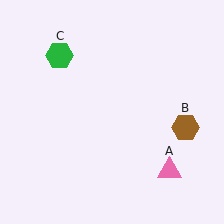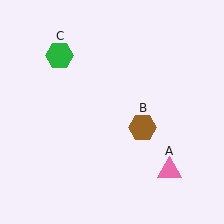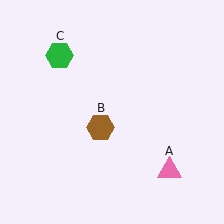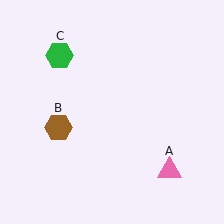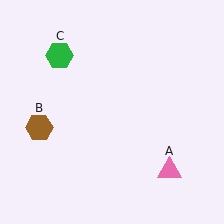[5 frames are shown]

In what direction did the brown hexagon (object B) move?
The brown hexagon (object B) moved left.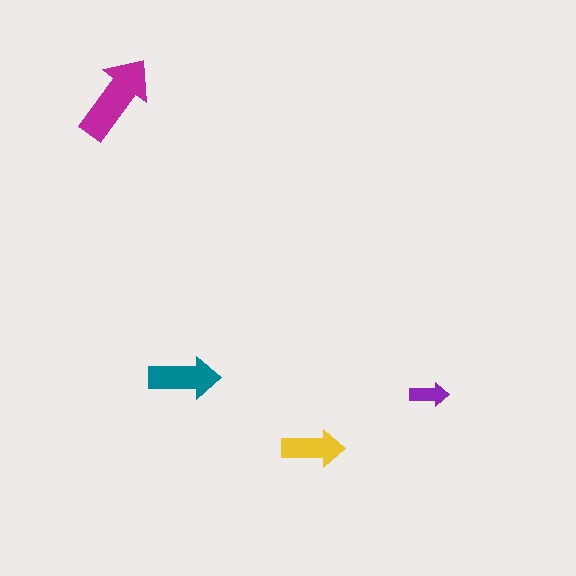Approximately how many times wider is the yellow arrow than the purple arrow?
About 1.5 times wider.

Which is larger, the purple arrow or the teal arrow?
The teal one.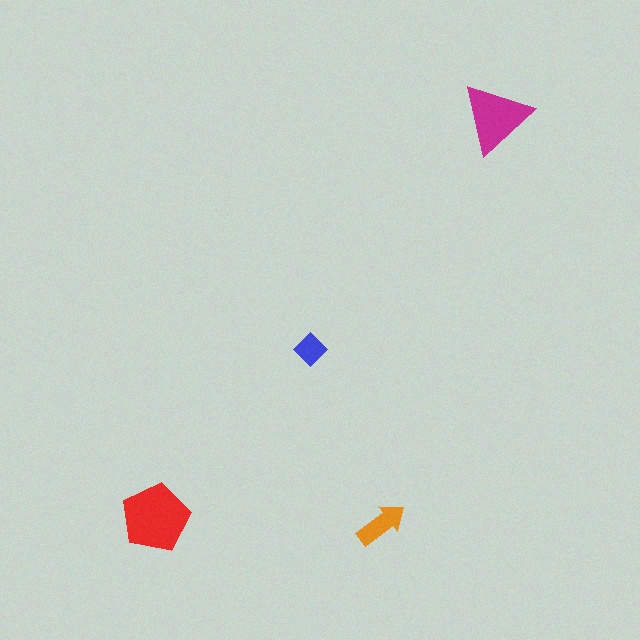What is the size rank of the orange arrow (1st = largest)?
3rd.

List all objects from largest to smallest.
The red pentagon, the magenta triangle, the orange arrow, the blue diamond.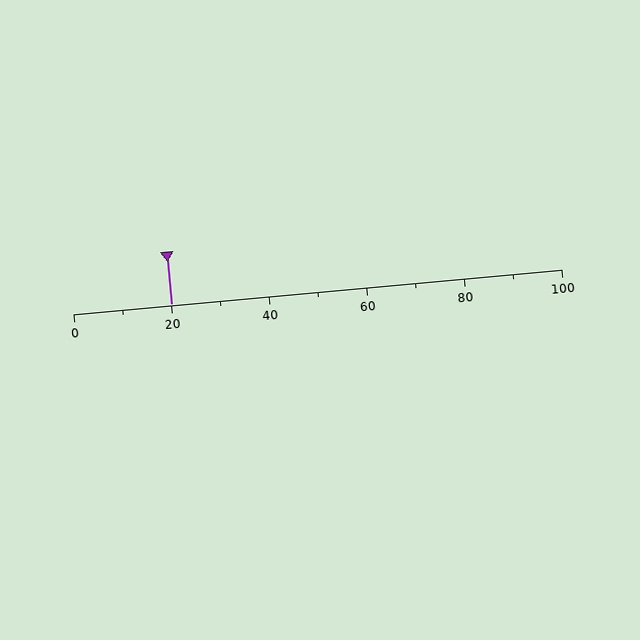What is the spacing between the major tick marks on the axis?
The major ticks are spaced 20 apart.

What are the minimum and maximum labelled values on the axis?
The axis runs from 0 to 100.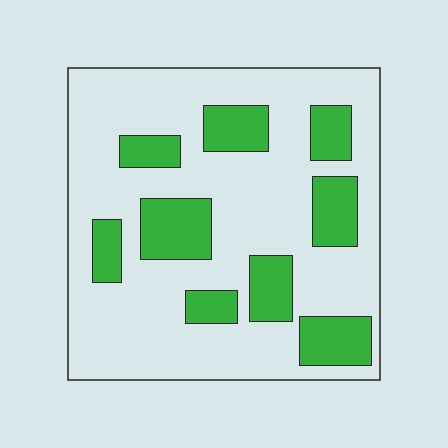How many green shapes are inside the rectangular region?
9.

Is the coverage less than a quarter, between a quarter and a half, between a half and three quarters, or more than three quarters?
Between a quarter and a half.